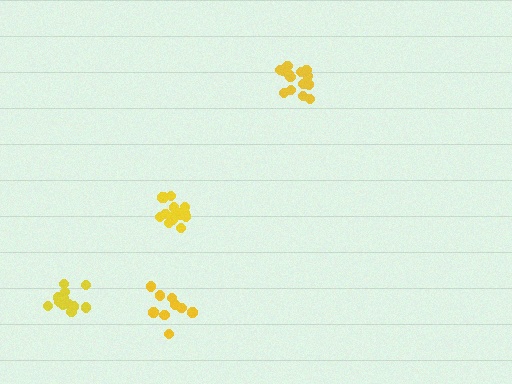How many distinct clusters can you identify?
There are 4 distinct clusters.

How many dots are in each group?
Group 1: 15 dots, Group 2: 9 dots, Group 3: 12 dots, Group 4: 15 dots (51 total).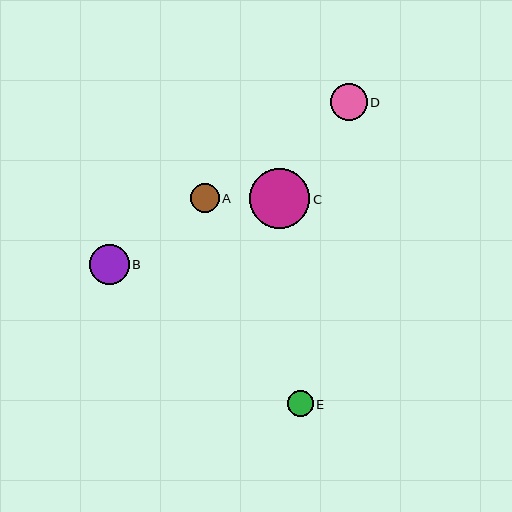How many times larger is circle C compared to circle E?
Circle C is approximately 2.3 times the size of circle E.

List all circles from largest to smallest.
From largest to smallest: C, B, D, A, E.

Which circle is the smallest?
Circle E is the smallest with a size of approximately 26 pixels.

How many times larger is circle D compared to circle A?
Circle D is approximately 1.3 times the size of circle A.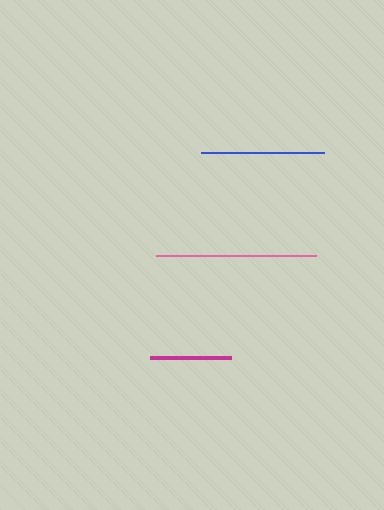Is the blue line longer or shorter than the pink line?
The pink line is longer than the blue line.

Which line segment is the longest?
The pink line is the longest at approximately 160 pixels.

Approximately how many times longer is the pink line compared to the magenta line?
The pink line is approximately 2.0 times the length of the magenta line.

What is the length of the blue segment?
The blue segment is approximately 123 pixels long.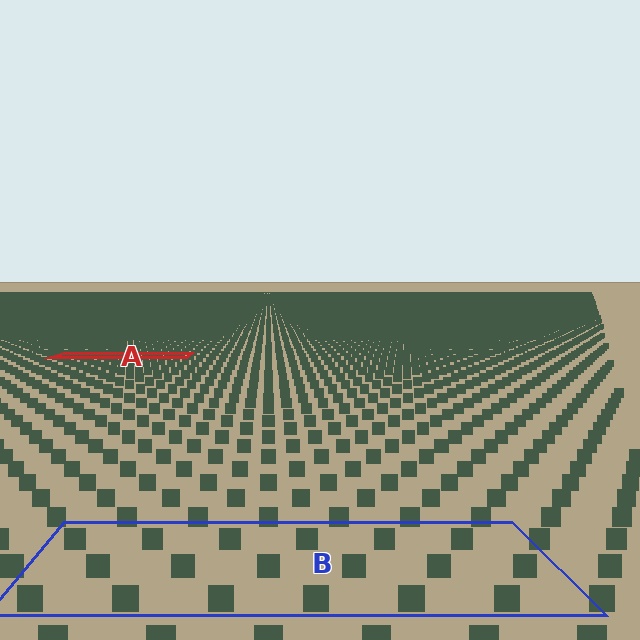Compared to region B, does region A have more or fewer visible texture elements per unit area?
Region A has more texture elements per unit area — they are packed more densely because it is farther away.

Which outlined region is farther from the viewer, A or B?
Region A is farther from the viewer — the texture elements inside it appear smaller and more densely packed.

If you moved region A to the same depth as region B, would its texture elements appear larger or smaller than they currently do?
They would appear larger. At a closer depth, the same texture elements are projected at a bigger on-screen size.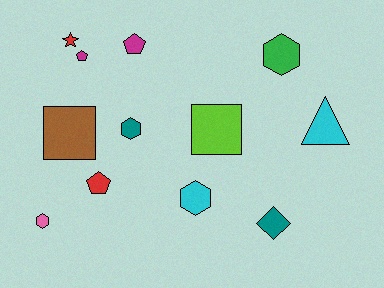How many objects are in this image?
There are 12 objects.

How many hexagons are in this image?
There are 4 hexagons.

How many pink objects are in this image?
There is 1 pink object.